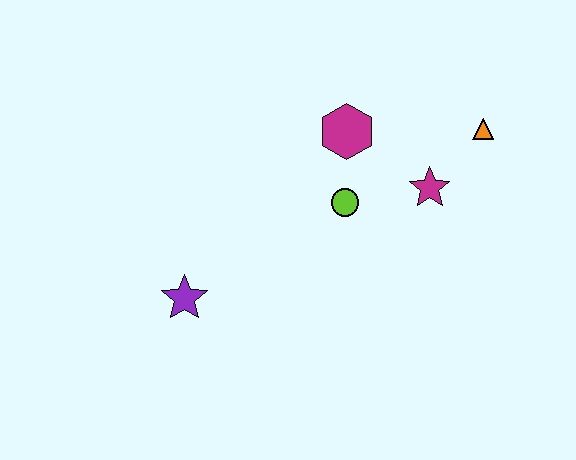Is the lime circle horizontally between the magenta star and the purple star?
Yes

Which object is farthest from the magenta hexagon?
The purple star is farthest from the magenta hexagon.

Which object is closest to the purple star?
The lime circle is closest to the purple star.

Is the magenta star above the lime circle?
Yes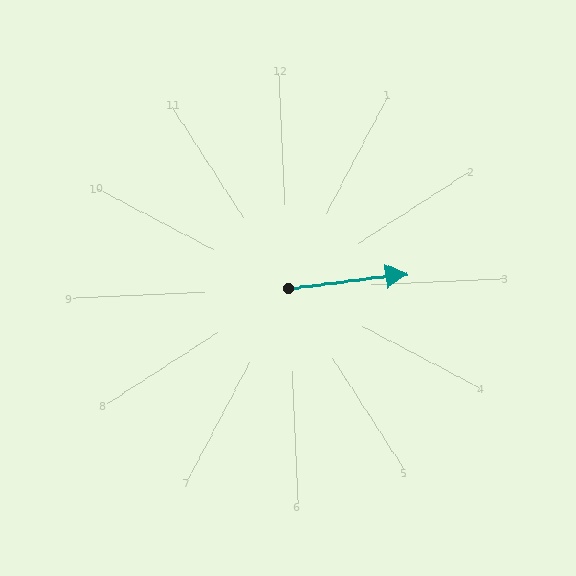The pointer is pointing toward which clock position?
Roughly 3 o'clock.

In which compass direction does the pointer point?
East.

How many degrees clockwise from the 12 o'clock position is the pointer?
Approximately 85 degrees.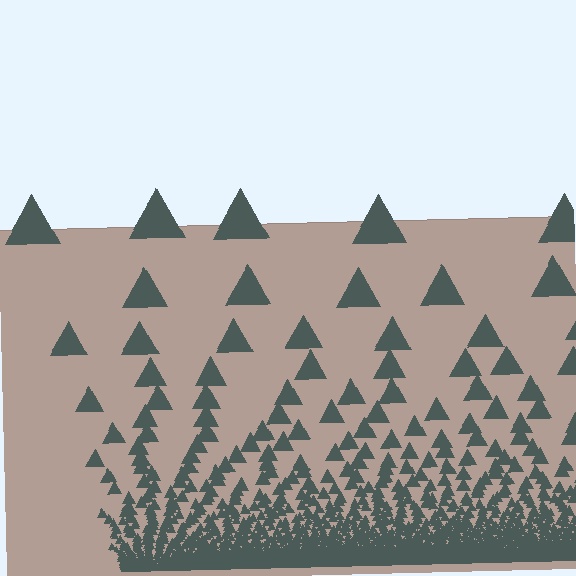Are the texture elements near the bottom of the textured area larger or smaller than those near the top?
Smaller. The gradient is inverted — elements near the bottom are smaller and denser.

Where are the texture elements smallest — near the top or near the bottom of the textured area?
Near the bottom.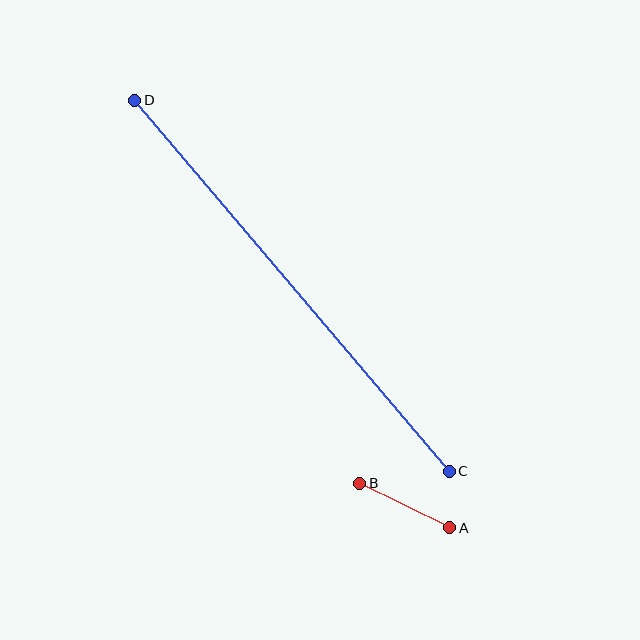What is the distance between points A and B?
The distance is approximately 101 pixels.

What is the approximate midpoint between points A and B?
The midpoint is at approximately (405, 505) pixels.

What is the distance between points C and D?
The distance is approximately 486 pixels.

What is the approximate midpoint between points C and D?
The midpoint is at approximately (292, 286) pixels.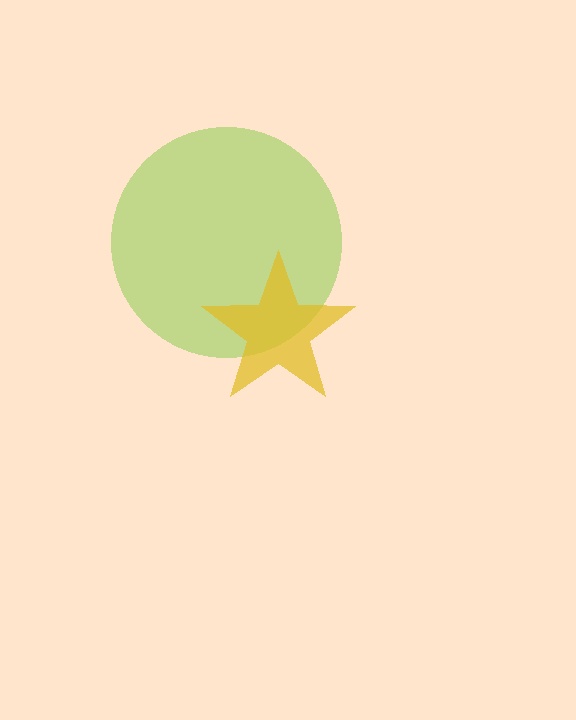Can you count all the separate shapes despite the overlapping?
Yes, there are 2 separate shapes.